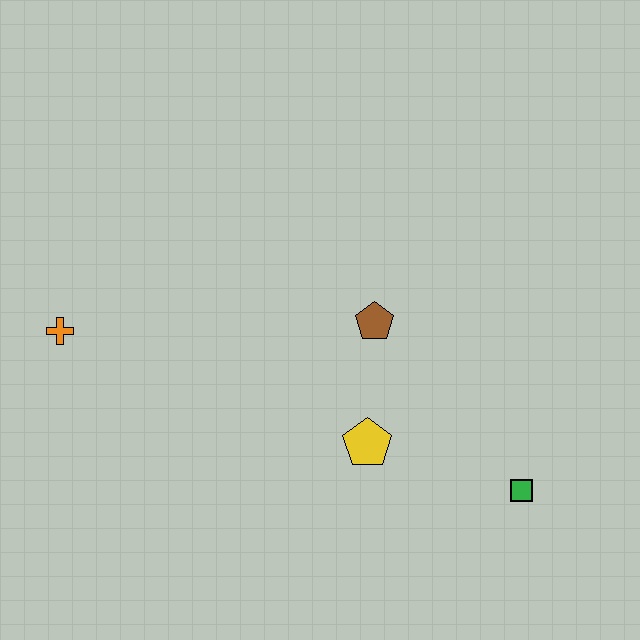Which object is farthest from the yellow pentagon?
The orange cross is farthest from the yellow pentagon.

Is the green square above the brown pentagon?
No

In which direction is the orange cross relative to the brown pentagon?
The orange cross is to the left of the brown pentagon.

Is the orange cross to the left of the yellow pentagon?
Yes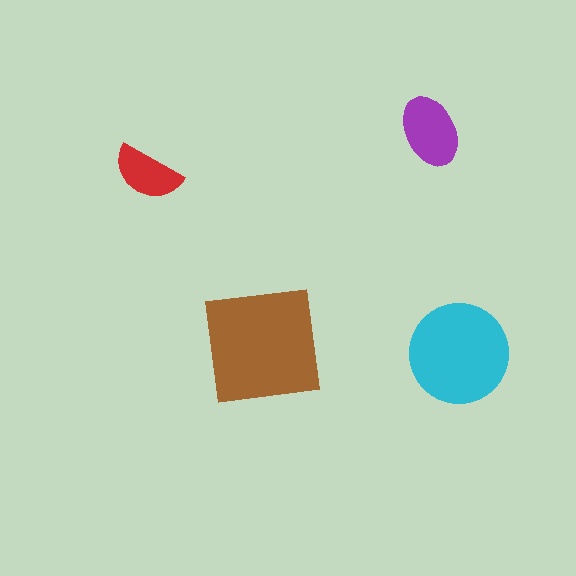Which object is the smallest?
The red semicircle.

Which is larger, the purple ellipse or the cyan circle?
The cyan circle.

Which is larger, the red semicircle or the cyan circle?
The cyan circle.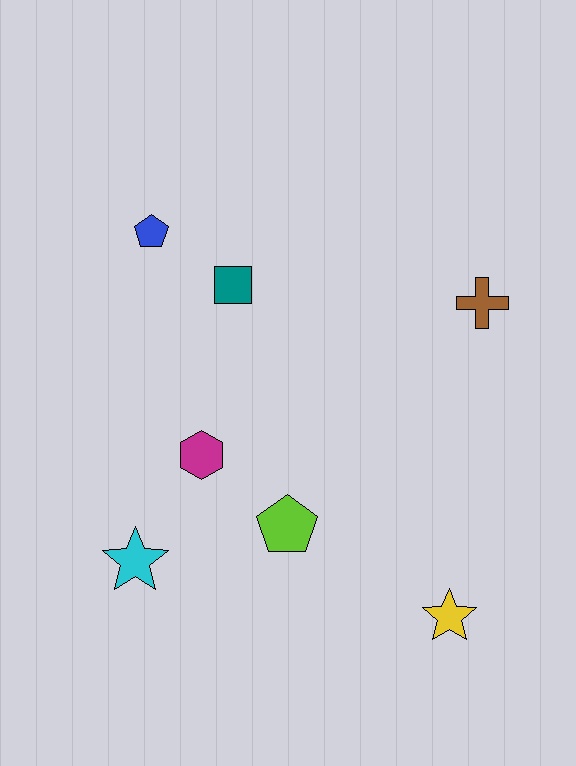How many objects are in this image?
There are 7 objects.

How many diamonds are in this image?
There are no diamonds.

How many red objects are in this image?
There are no red objects.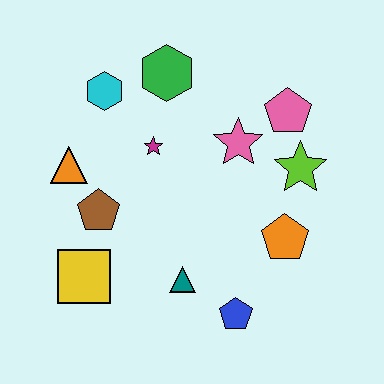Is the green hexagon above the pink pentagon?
Yes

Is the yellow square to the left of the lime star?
Yes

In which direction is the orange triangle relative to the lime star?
The orange triangle is to the left of the lime star.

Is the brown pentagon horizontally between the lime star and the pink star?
No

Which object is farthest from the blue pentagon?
The cyan hexagon is farthest from the blue pentagon.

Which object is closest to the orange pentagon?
The lime star is closest to the orange pentagon.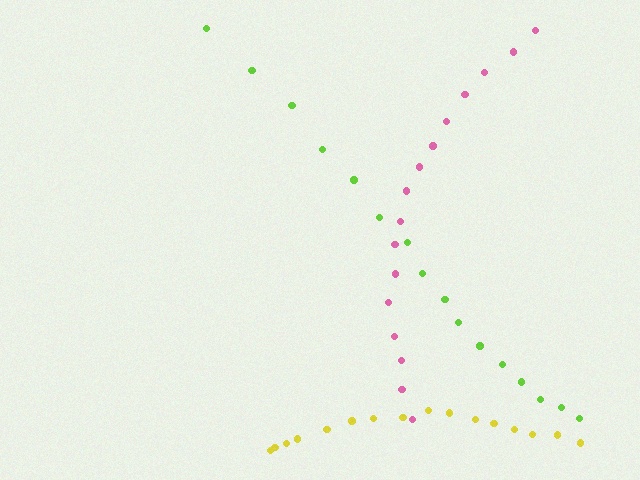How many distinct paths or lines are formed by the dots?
There are 3 distinct paths.